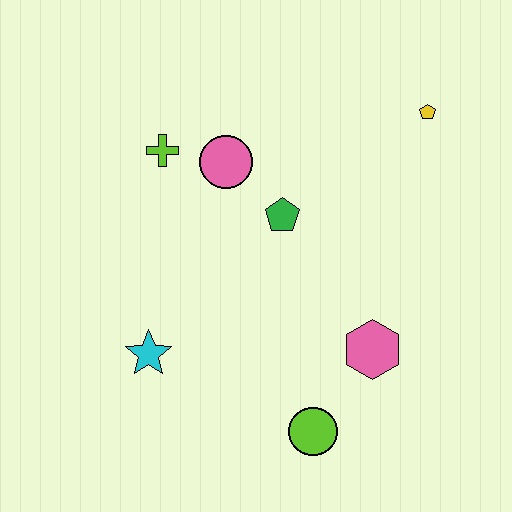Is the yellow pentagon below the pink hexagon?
No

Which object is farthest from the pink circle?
The lime circle is farthest from the pink circle.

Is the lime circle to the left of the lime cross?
No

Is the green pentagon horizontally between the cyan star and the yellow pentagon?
Yes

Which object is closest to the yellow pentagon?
The green pentagon is closest to the yellow pentagon.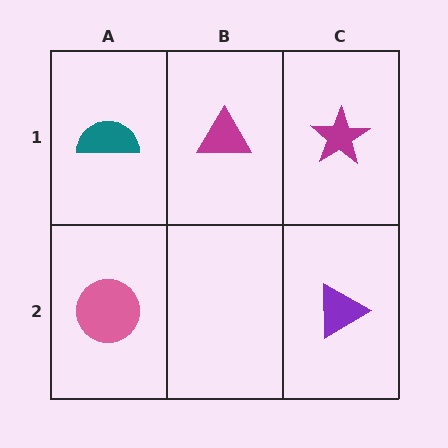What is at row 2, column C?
A purple triangle.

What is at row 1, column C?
A magenta star.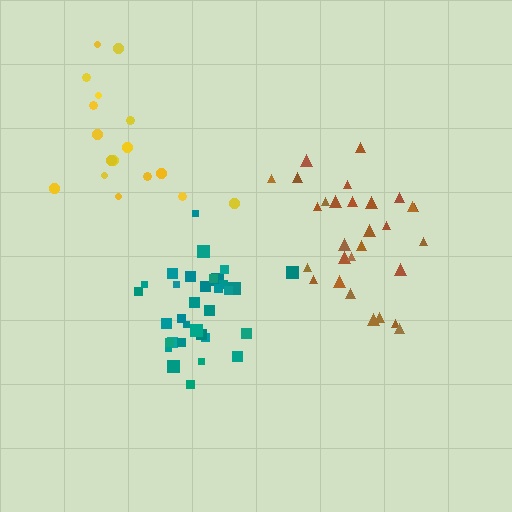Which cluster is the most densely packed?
Teal.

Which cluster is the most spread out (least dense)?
Yellow.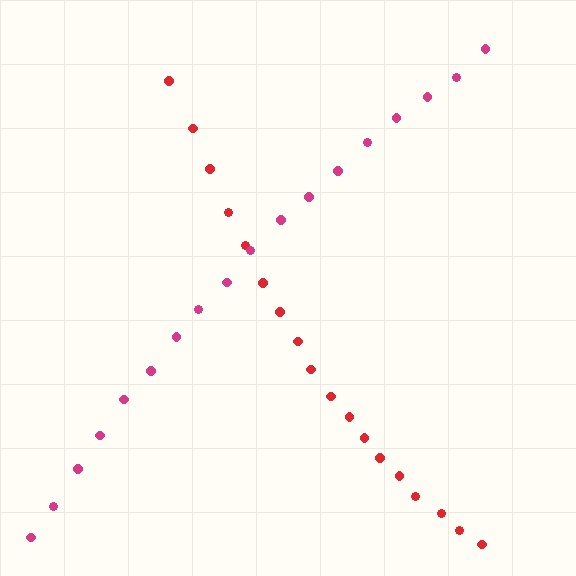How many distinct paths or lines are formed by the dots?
There are 2 distinct paths.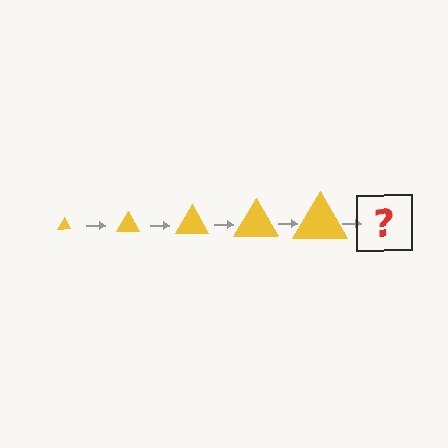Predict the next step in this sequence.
The next step is a yellow triangle, larger than the previous one.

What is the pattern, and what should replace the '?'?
The pattern is that the triangle gets progressively larger each step. The '?' should be a yellow triangle, larger than the previous one.